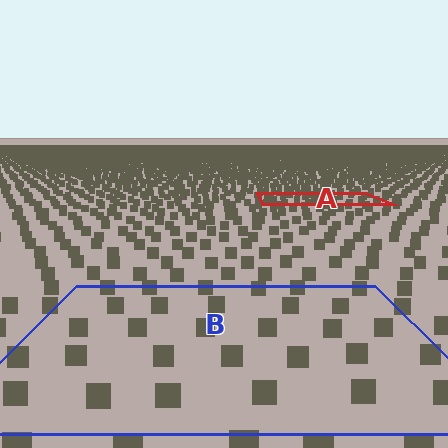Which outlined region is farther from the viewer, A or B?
Region A is farther from the viewer — the texture elements inside it appear smaller and more densely packed.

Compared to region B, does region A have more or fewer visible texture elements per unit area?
Region A has more texture elements per unit area — they are packed more densely because it is farther away.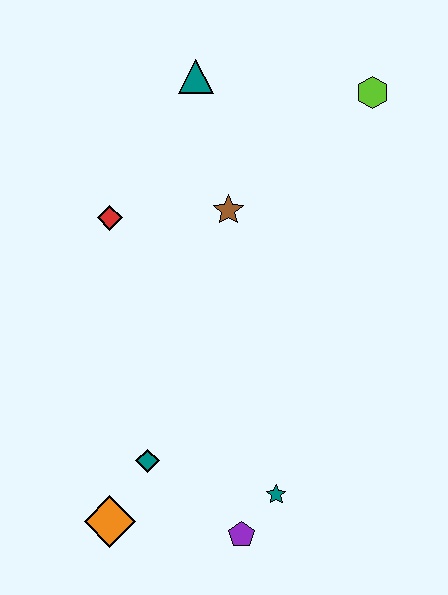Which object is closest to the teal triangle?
The brown star is closest to the teal triangle.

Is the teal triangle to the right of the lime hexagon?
No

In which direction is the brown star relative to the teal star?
The brown star is above the teal star.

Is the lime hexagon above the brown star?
Yes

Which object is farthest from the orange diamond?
The lime hexagon is farthest from the orange diamond.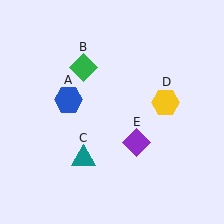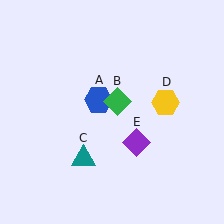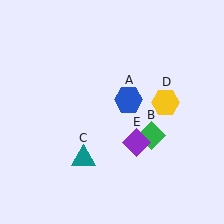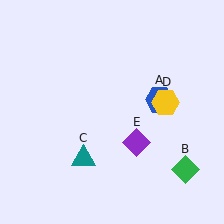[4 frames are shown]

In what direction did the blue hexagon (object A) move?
The blue hexagon (object A) moved right.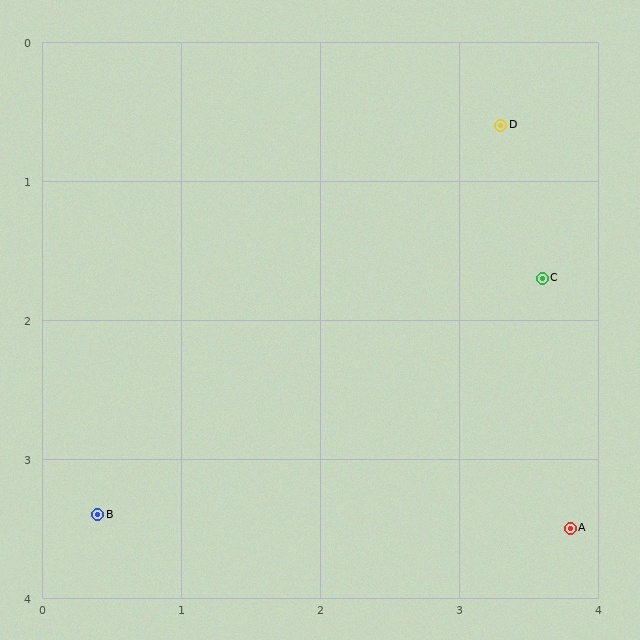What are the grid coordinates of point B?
Point B is at approximately (0.4, 3.4).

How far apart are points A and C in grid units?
Points A and C are about 1.8 grid units apart.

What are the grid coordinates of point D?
Point D is at approximately (3.3, 0.6).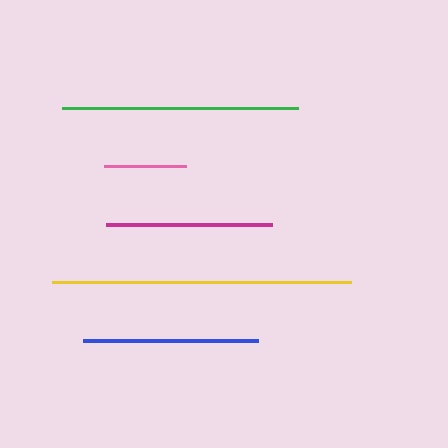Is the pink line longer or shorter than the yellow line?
The yellow line is longer than the pink line.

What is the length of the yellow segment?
The yellow segment is approximately 298 pixels long.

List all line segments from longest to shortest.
From longest to shortest: yellow, green, blue, magenta, pink.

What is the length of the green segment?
The green segment is approximately 237 pixels long.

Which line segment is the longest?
The yellow line is the longest at approximately 298 pixels.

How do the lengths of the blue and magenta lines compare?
The blue and magenta lines are approximately the same length.